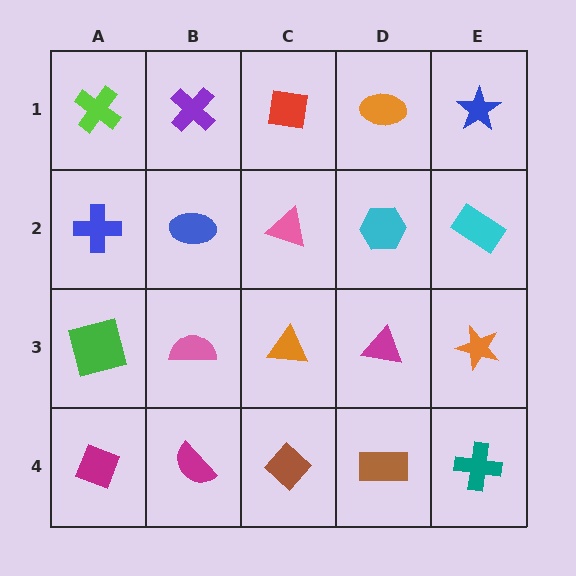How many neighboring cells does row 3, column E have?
3.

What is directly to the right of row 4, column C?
A brown rectangle.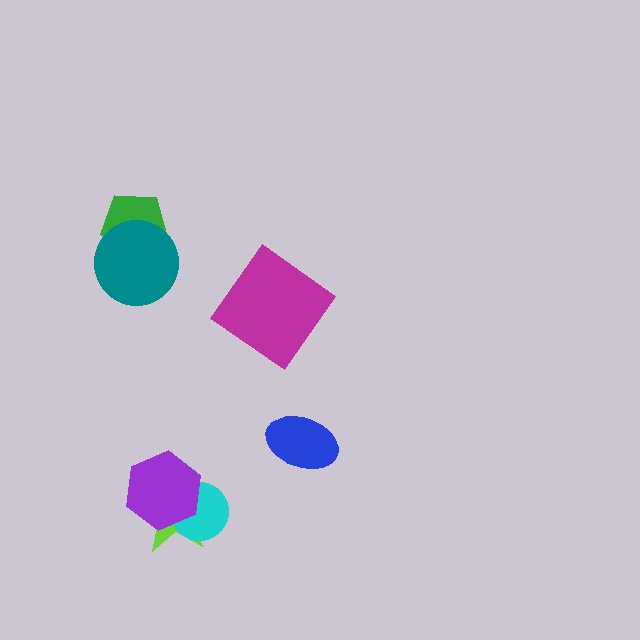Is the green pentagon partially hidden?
Yes, it is partially covered by another shape.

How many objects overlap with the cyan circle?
2 objects overlap with the cyan circle.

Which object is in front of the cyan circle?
The purple hexagon is in front of the cyan circle.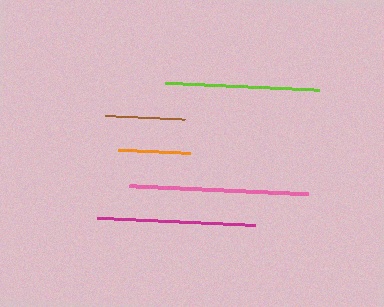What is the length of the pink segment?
The pink segment is approximately 179 pixels long.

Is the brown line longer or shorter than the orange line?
The brown line is longer than the orange line.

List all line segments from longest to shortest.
From longest to shortest: pink, magenta, lime, brown, orange.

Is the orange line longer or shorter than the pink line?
The pink line is longer than the orange line.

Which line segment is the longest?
The pink line is the longest at approximately 179 pixels.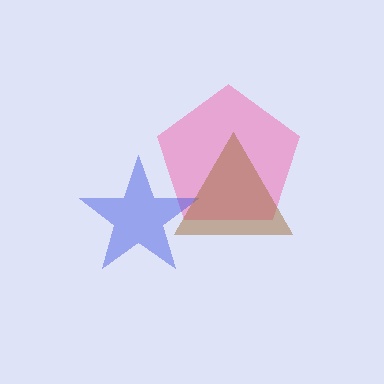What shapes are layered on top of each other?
The layered shapes are: a pink pentagon, a blue star, a brown triangle.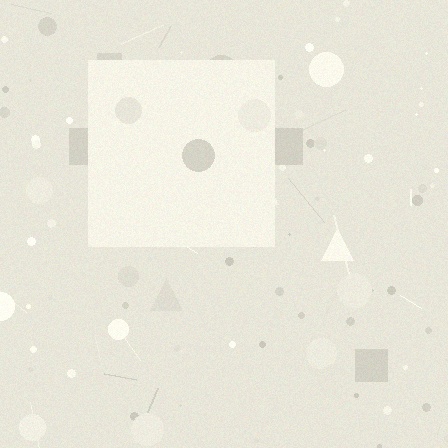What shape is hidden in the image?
A square is hidden in the image.